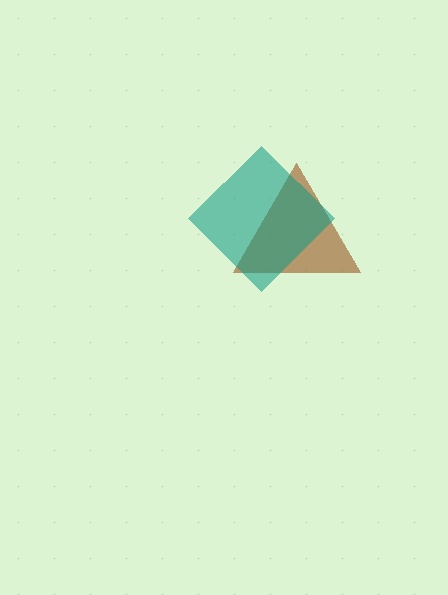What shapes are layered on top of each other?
The layered shapes are: a brown triangle, a teal diamond.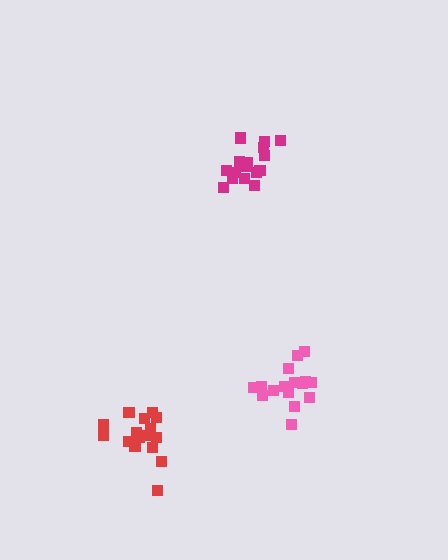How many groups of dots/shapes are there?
There are 3 groups.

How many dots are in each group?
Group 1: 17 dots, Group 2: 17 dots, Group 3: 16 dots (50 total).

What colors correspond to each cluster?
The clusters are colored: magenta, pink, red.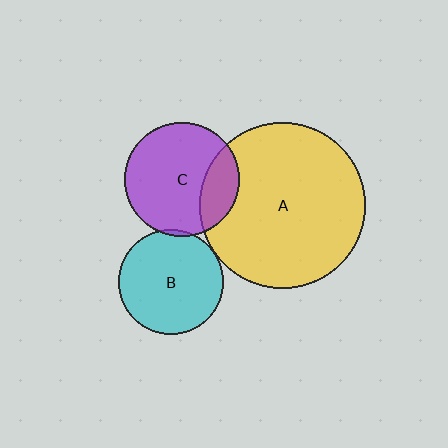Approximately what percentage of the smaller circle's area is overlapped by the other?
Approximately 20%.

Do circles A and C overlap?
Yes.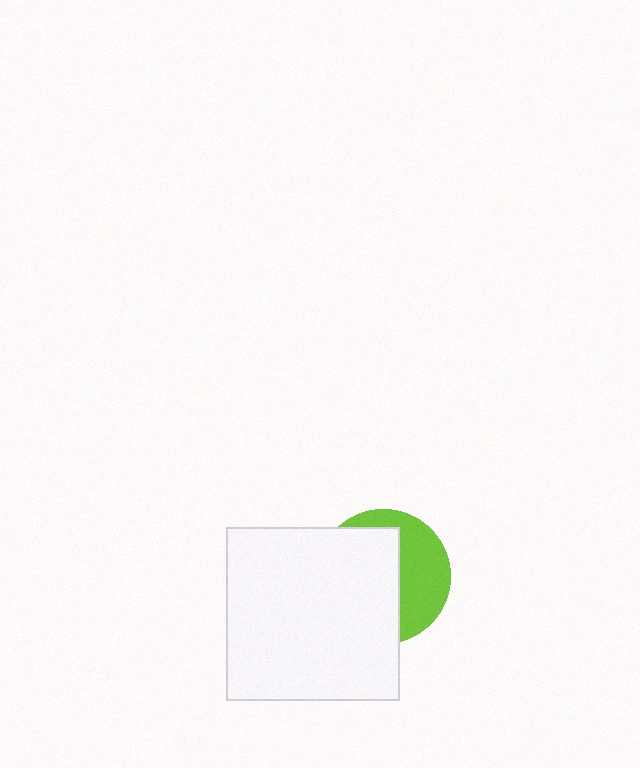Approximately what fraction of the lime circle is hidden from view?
Roughly 59% of the lime circle is hidden behind the white square.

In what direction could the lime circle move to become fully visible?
The lime circle could move right. That would shift it out from behind the white square entirely.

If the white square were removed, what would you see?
You would see the complete lime circle.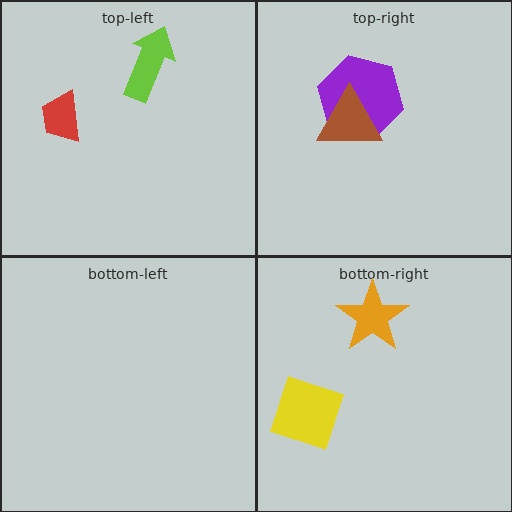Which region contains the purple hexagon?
The top-right region.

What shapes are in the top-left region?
The red trapezoid, the lime arrow.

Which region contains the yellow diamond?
The bottom-right region.